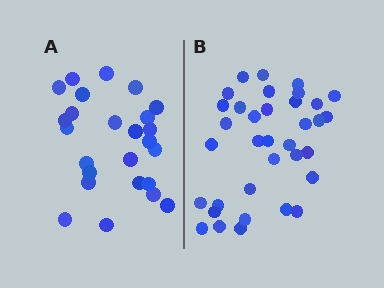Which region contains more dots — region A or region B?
Region B (the right region) has more dots.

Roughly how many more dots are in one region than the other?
Region B has roughly 10 or so more dots than region A.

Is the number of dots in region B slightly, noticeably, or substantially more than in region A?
Region B has noticeably more, but not dramatically so. The ratio is roughly 1.4 to 1.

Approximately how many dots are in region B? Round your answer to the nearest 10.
About 40 dots. (The exact count is 35, which rounds to 40.)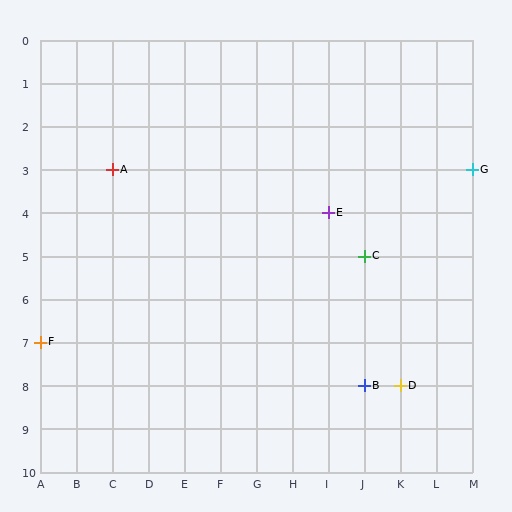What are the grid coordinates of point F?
Point F is at grid coordinates (A, 7).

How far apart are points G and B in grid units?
Points G and B are 3 columns and 5 rows apart (about 5.8 grid units diagonally).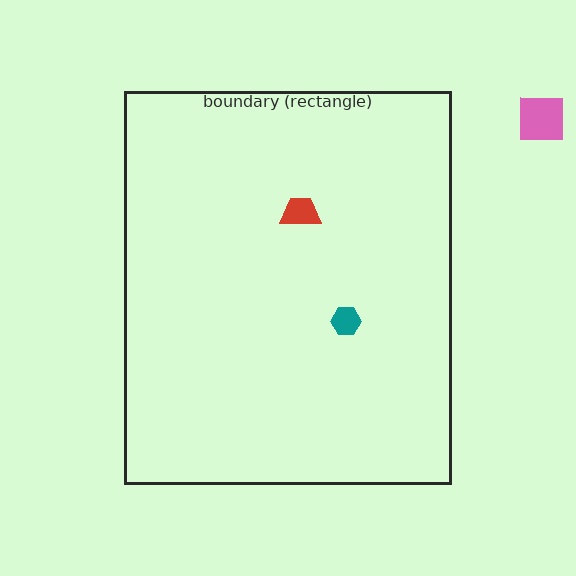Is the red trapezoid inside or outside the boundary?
Inside.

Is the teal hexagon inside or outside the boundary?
Inside.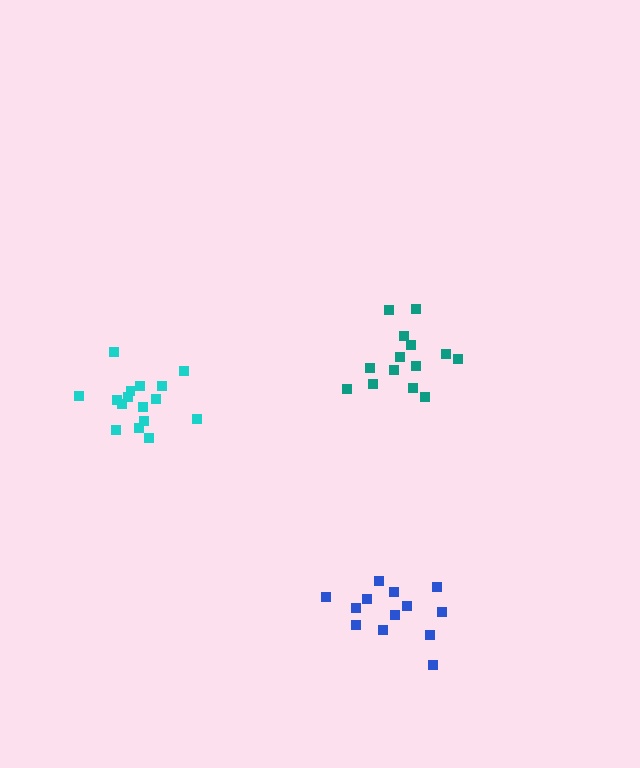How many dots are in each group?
Group 1: 13 dots, Group 2: 14 dots, Group 3: 16 dots (43 total).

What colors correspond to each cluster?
The clusters are colored: blue, teal, cyan.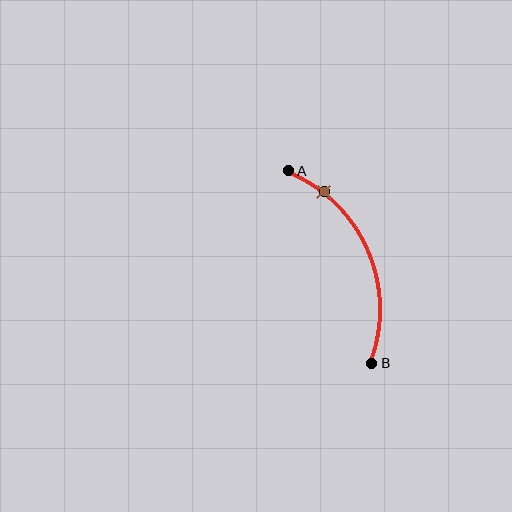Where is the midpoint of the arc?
The arc midpoint is the point on the curve farthest from the straight line joining A and B. It sits to the right of that line.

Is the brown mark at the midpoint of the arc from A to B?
No. The brown mark lies on the arc but is closer to endpoint A. The arc midpoint would be at the point on the curve equidistant along the arc from both A and B.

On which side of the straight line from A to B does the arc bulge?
The arc bulges to the right of the straight line connecting A and B.